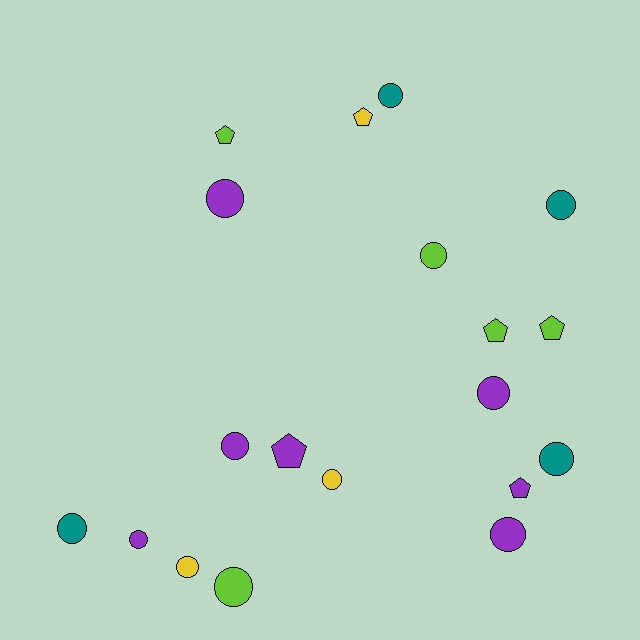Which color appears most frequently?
Purple, with 7 objects.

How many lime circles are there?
There are 2 lime circles.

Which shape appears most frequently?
Circle, with 13 objects.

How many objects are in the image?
There are 19 objects.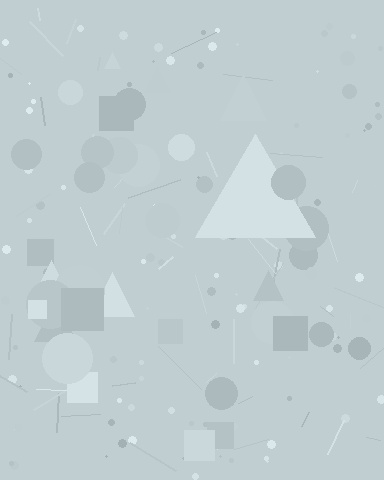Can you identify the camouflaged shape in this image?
The camouflaged shape is a triangle.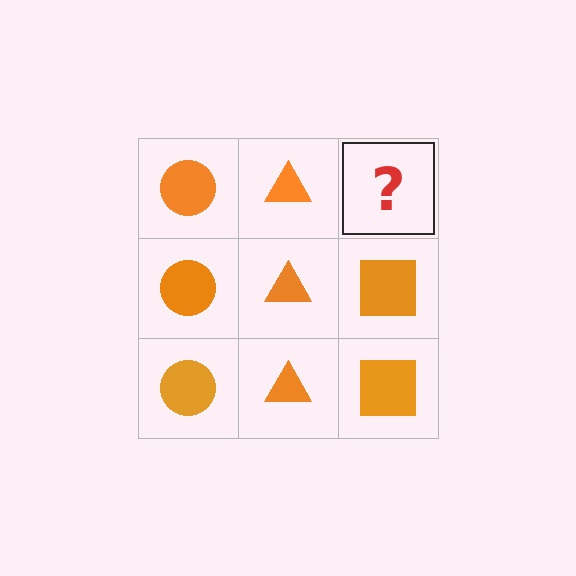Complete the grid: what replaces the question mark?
The question mark should be replaced with an orange square.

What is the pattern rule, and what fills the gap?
The rule is that each column has a consistent shape. The gap should be filled with an orange square.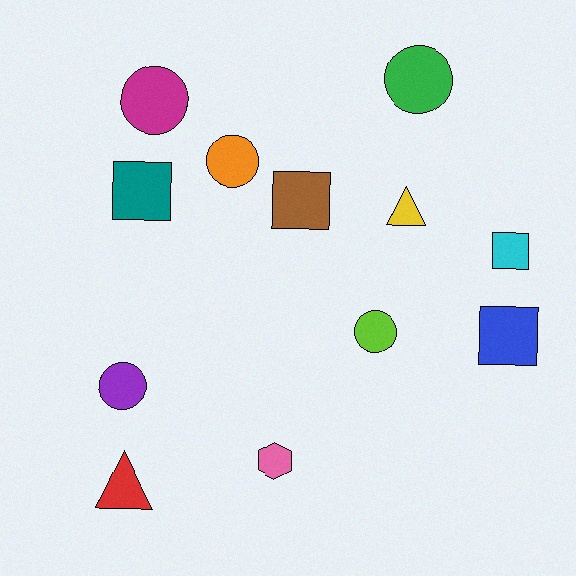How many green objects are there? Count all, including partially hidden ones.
There is 1 green object.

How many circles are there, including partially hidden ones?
There are 5 circles.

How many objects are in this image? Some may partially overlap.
There are 12 objects.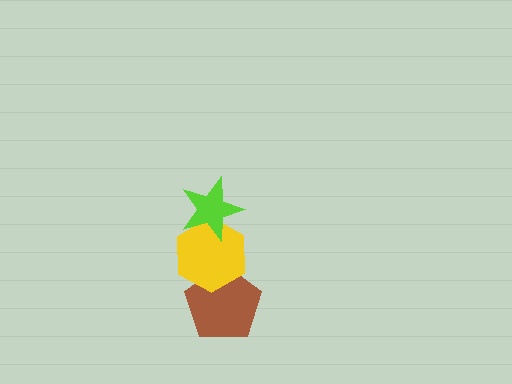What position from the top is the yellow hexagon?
The yellow hexagon is 2nd from the top.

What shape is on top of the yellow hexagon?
The lime star is on top of the yellow hexagon.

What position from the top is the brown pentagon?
The brown pentagon is 3rd from the top.